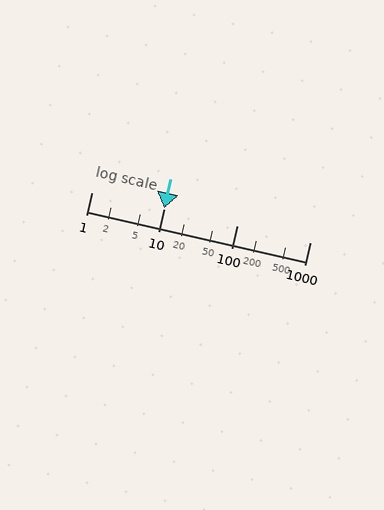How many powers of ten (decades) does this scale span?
The scale spans 3 decades, from 1 to 1000.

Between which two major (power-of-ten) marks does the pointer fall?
The pointer is between 1 and 10.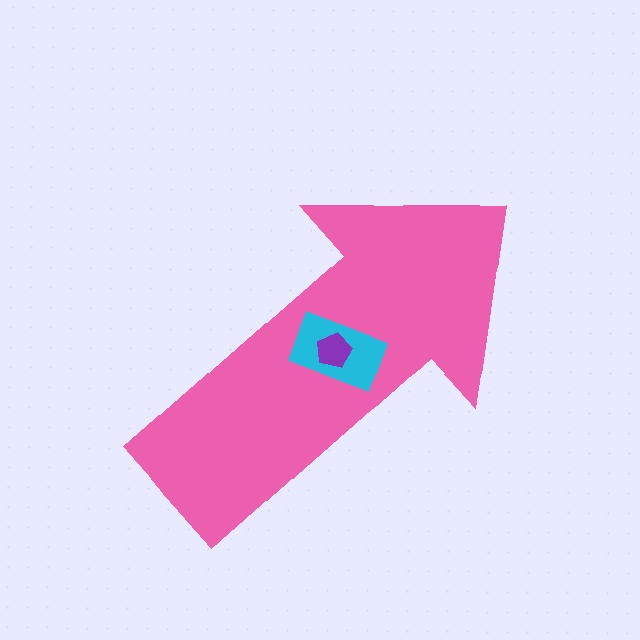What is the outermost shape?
The pink arrow.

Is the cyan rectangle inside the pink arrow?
Yes.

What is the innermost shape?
The purple pentagon.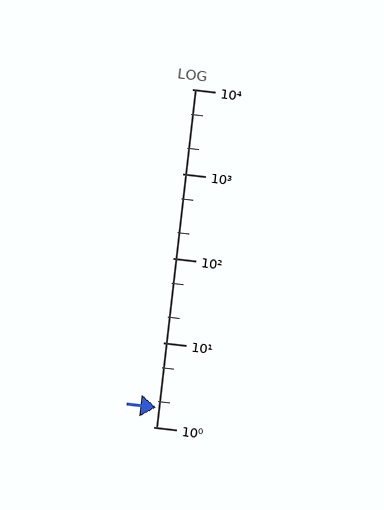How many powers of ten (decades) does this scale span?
The scale spans 4 decades, from 1 to 10000.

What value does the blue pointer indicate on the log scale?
The pointer indicates approximately 1.7.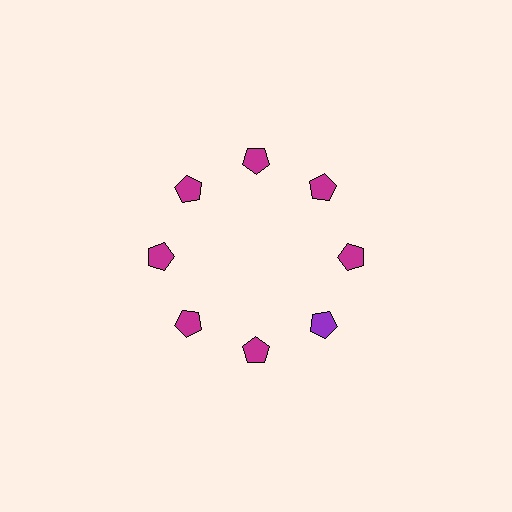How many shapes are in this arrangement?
There are 8 shapes arranged in a ring pattern.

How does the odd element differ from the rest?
It has a different color: purple instead of magenta.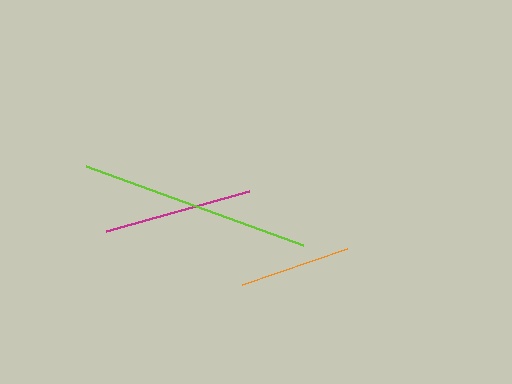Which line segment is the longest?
The lime line is the longest at approximately 230 pixels.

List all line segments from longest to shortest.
From longest to shortest: lime, magenta, orange.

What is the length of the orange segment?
The orange segment is approximately 111 pixels long.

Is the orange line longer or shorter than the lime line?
The lime line is longer than the orange line.